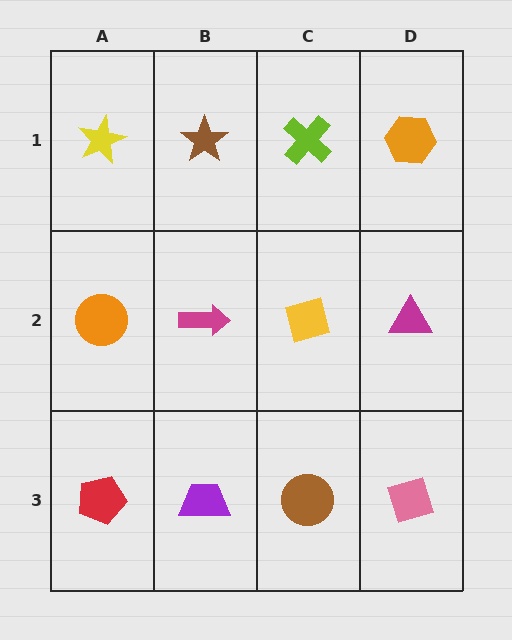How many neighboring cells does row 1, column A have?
2.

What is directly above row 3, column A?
An orange circle.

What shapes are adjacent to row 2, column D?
An orange hexagon (row 1, column D), a pink diamond (row 3, column D), a yellow diamond (row 2, column C).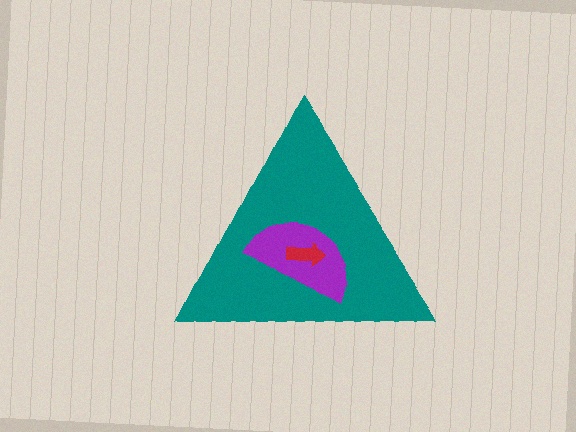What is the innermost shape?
The red arrow.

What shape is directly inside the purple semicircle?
The red arrow.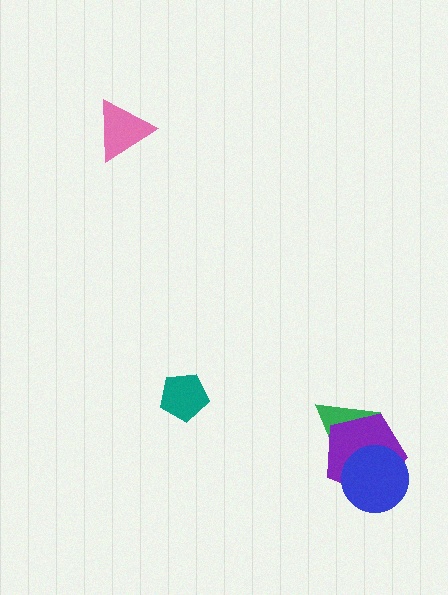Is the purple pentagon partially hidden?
Yes, it is partially covered by another shape.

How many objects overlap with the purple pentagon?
2 objects overlap with the purple pentagon.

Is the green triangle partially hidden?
Yes, it is partially covered by another shape.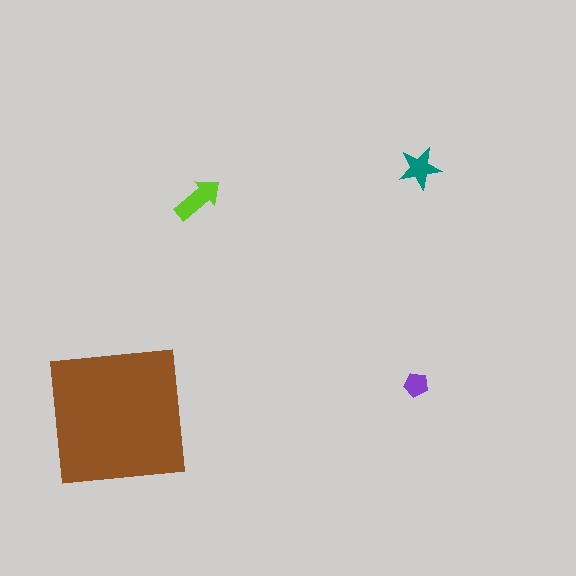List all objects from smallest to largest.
The purple pentagon, the teal star, the lime arrow, the brown square.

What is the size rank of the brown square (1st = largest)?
1st.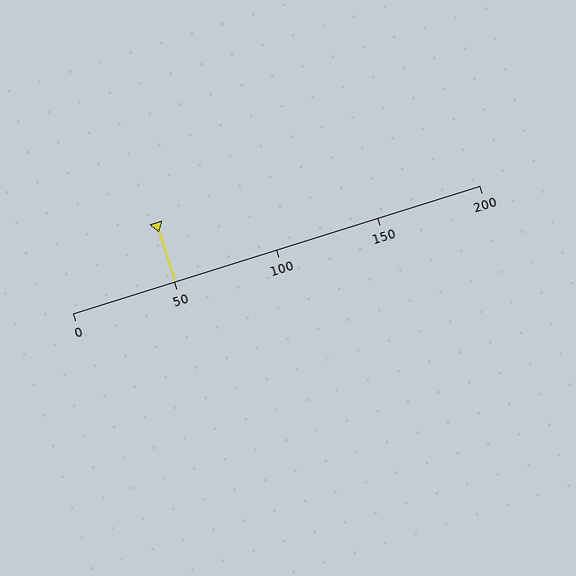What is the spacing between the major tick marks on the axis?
The major ticks are spaced 50 apart.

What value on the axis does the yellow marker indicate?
The marker indicates approximately 50.